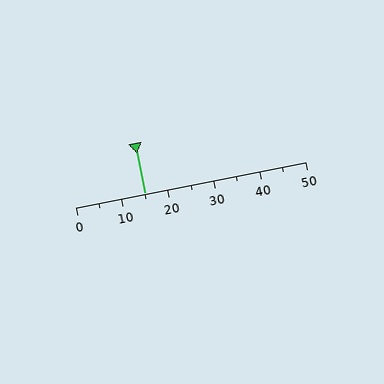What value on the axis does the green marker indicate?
The marker indicates approximately 15.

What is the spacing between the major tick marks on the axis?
The major ticks are spaced 10 apart.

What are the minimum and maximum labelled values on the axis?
The axis runs from 0 to 50.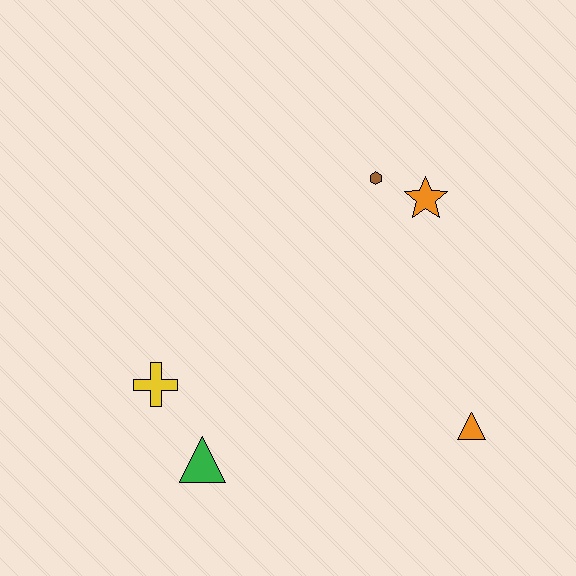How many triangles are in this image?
There are 2 triangles.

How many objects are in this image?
There are 5 objects.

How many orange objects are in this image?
There are 2 orange objects.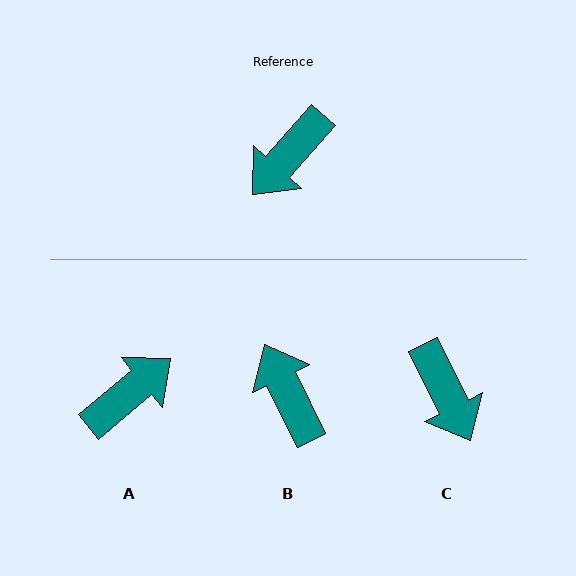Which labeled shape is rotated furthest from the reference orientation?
A, about 171 degrees away.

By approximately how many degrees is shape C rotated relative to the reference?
Approximately 68 degrees counter-clockwise.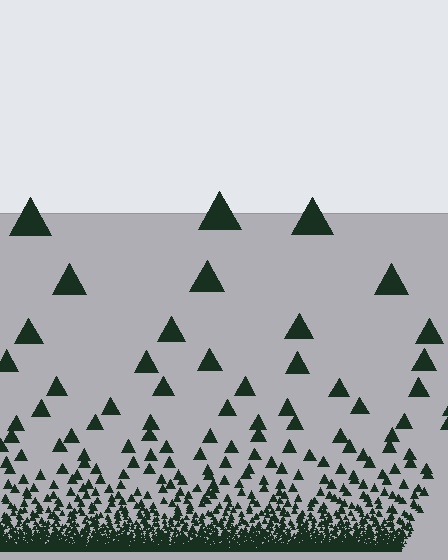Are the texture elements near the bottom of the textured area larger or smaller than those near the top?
Smaller. The gradient is inverted — elements near the bottom are smaller and denser.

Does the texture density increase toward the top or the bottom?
Density increases toward the bottom.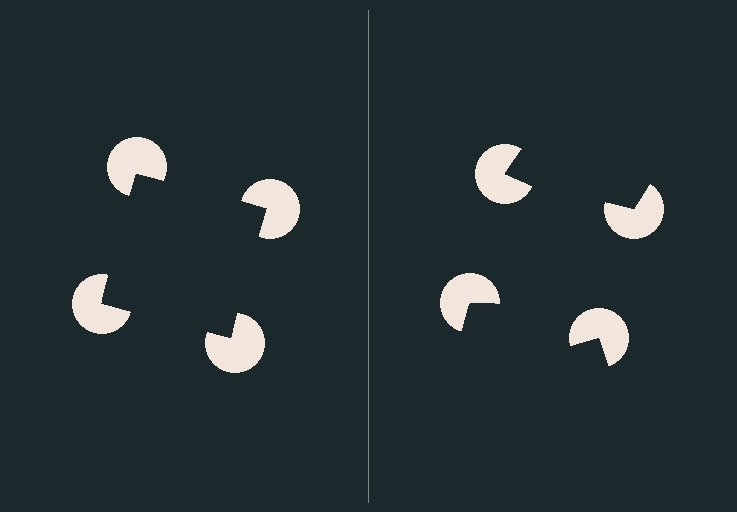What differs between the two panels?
The pac-man discs are positioned identically on both sides; only the wedge orientations differ. On the left they align to a square; on the right they are misaligned.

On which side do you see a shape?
An illusory square appears on the left side. On the right side the wedge cuts are rotated, so no coherent shape forms.